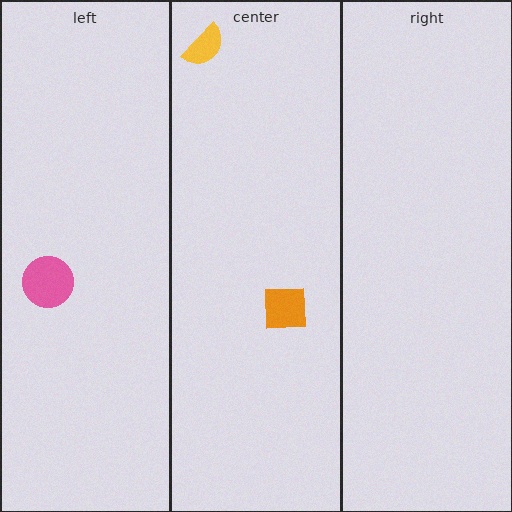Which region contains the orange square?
The center region.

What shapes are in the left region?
The pink circle.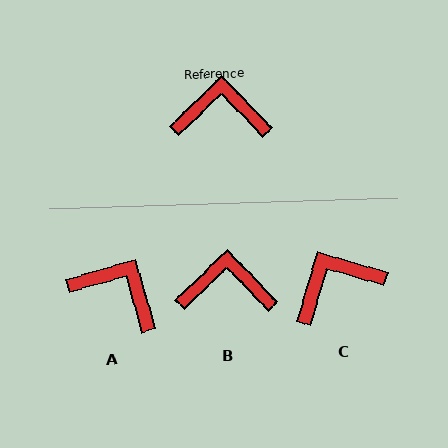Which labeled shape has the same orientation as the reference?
B.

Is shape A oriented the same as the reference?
No, it is off by about 28 degrees.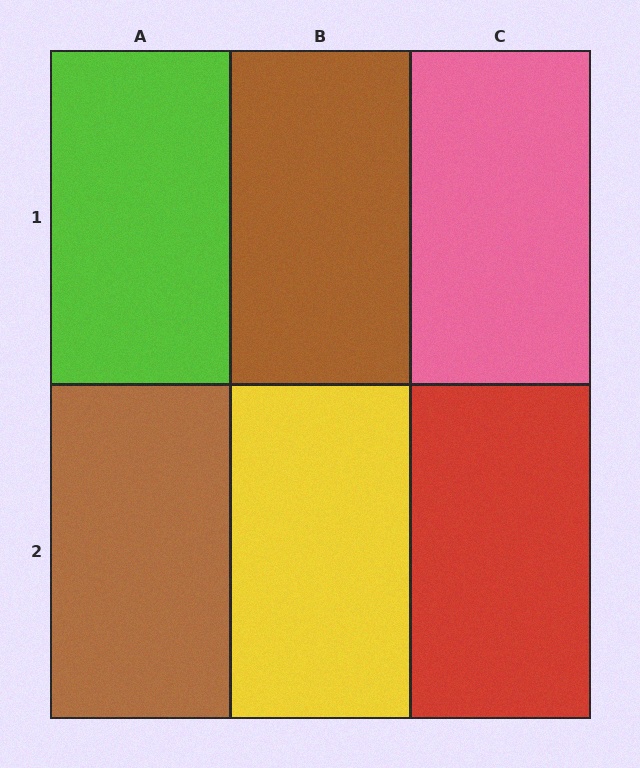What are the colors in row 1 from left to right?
Lime, brown, pink.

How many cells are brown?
2 cells are brown.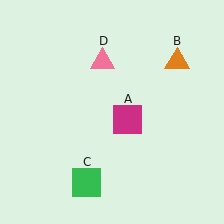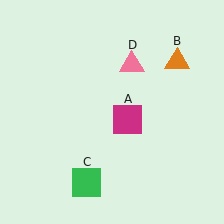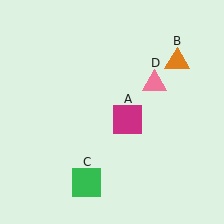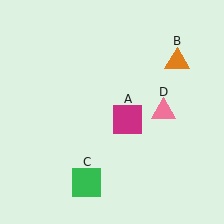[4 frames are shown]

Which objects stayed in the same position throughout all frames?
Magenta square (object A) and orange triangle (object B) and green square (object C) remained stationary.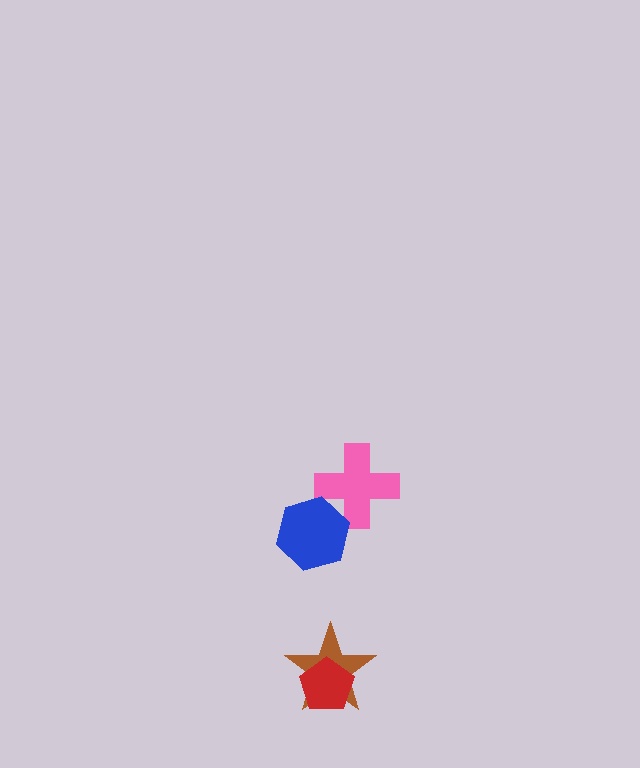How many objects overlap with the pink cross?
1 object overlaps with the pink cross.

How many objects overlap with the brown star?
1 object overlaps with the brown star.